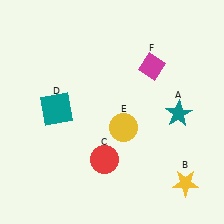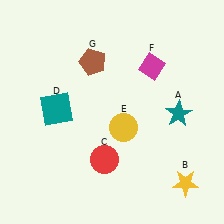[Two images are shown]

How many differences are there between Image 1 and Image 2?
There is 1 difference between the two images.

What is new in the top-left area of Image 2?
A brown pentagon (G) was added in the top-left area of Image 2.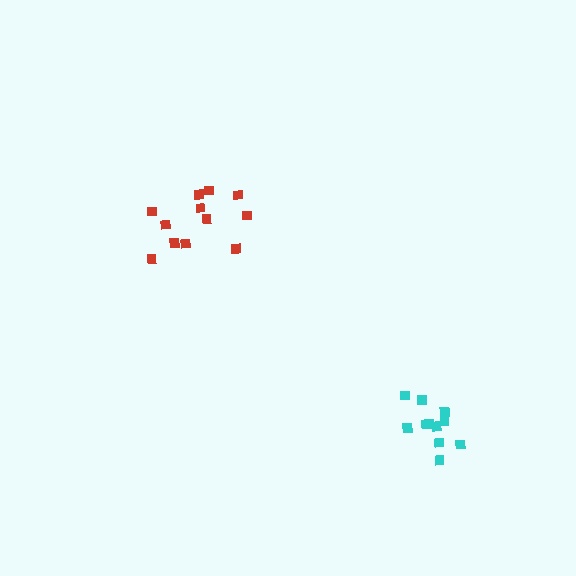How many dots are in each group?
Group 1: 11 dots, Group 2: 12 dots (23 total).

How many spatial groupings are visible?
There are 2 spatial groupings.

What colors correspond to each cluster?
The clusters are colored: cyan, red.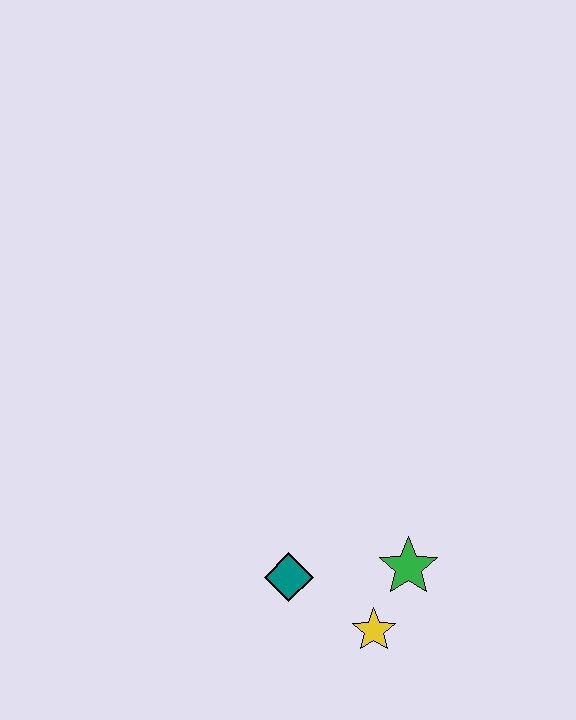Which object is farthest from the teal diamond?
The green star is farthest from the teal diamond.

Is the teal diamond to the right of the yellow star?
No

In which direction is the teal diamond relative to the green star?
The teal diamond is to the left of the green star.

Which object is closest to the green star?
The yellow star is closest to the green star.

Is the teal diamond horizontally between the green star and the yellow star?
No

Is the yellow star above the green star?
No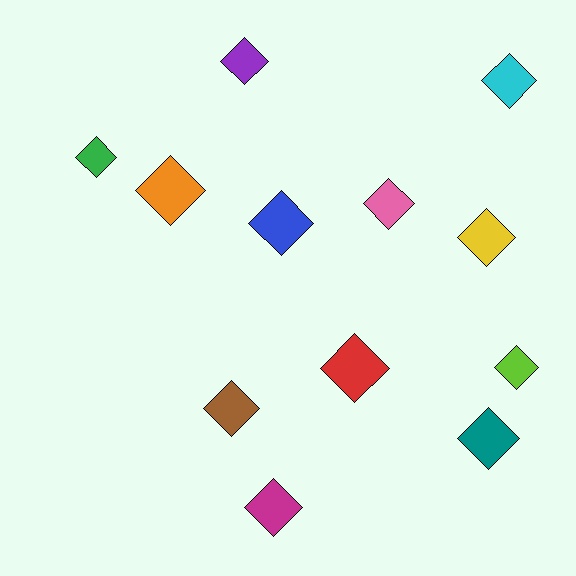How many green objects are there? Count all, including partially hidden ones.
There is 1 green object.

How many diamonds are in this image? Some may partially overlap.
There are 12 diamonds.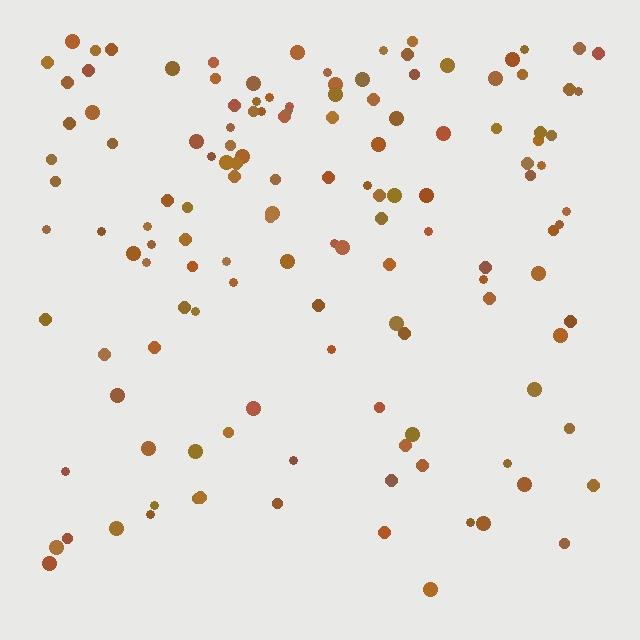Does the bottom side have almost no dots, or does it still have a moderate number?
Still a moderate number, just noticeably fewer than the top.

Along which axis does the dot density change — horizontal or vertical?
Vertical.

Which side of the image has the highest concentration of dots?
The top.